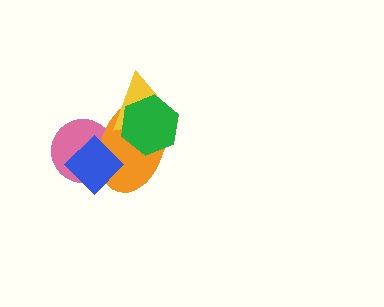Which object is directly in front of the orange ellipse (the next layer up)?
The blue diamond is directly in front of the orange ellipse.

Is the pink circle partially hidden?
Yes, it is partially covered by another shape.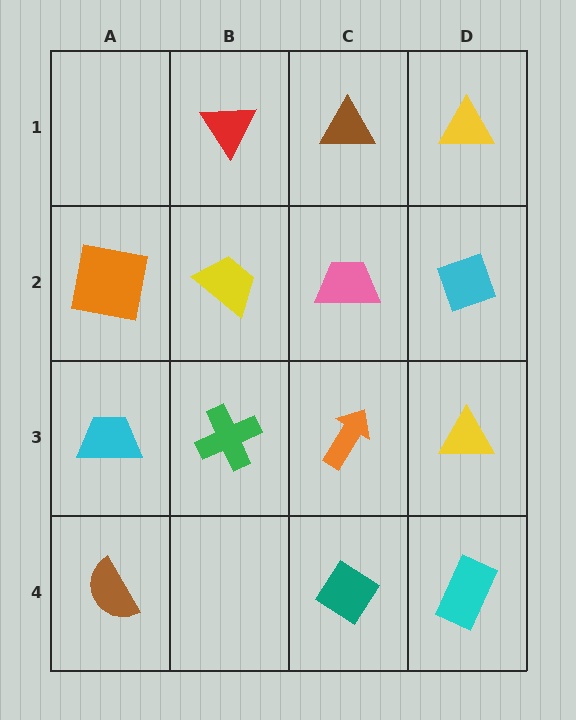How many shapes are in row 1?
3 shapes.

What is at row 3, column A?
A cyan trapezoid.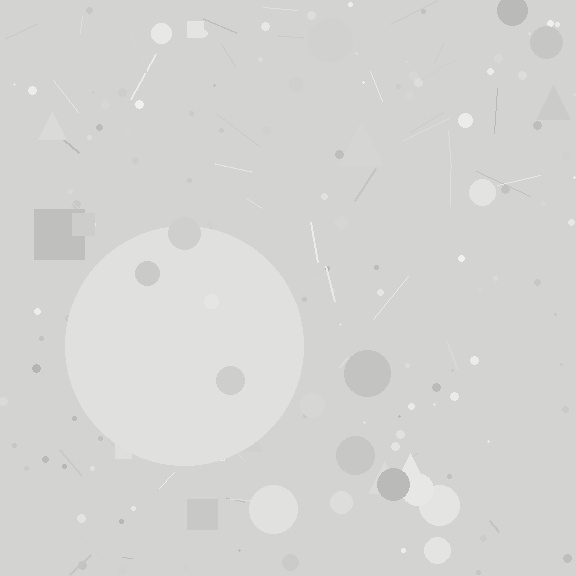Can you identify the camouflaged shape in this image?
The camouflaged shape is a circle.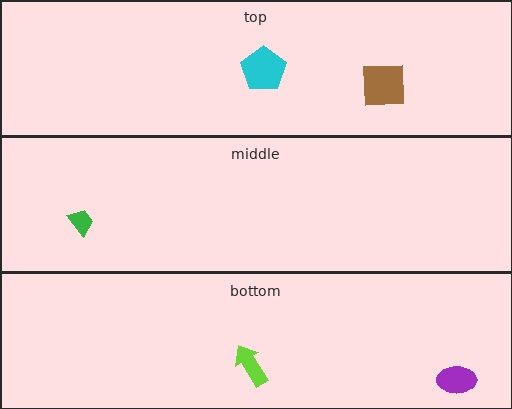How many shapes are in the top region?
2.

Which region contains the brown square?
The top region.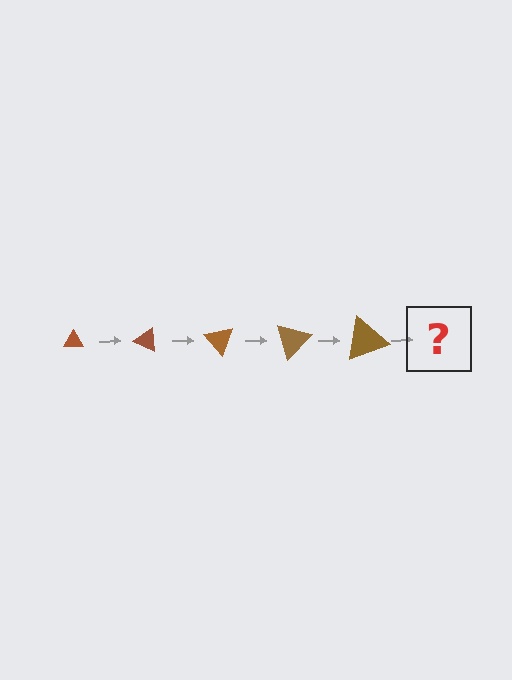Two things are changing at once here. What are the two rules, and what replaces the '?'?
The two rules are that the triangle grows larger each step and it rotates 25 degrees each step. The '?' should be a triangle, larger than the previous one and rotated 125 degrees from the start.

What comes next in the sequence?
The next element should be a triangle, larger than the previous one and rotated 125 degrees from the start.